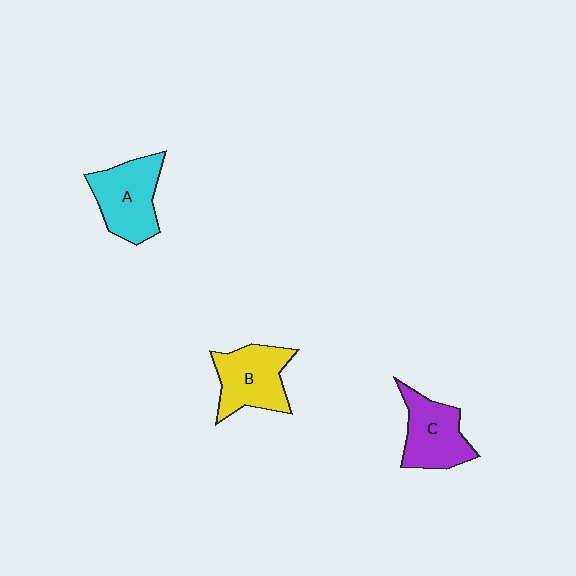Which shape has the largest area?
Shape A (cyan).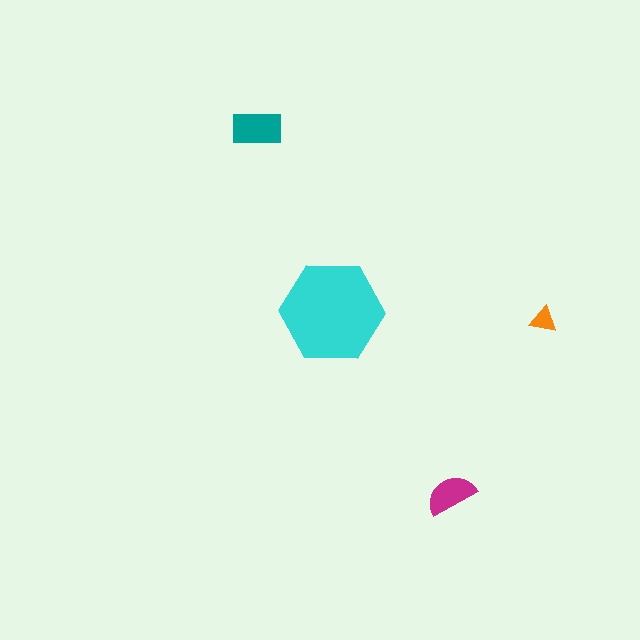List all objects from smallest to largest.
The orange triangle, the magenta semicircle, the teal rectangle, the cyan hexagon.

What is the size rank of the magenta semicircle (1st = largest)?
3rd.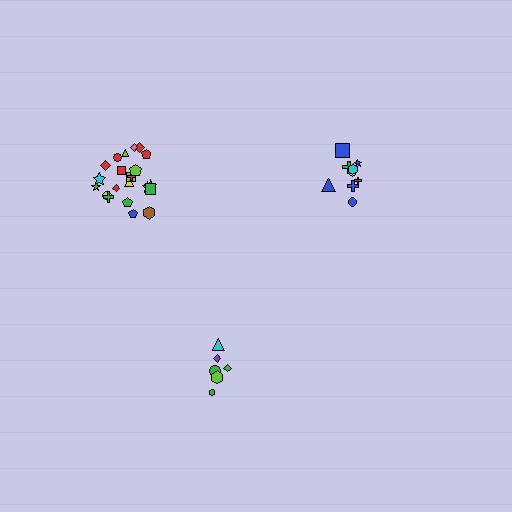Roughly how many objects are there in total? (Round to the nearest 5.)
Roughly 40 objects in total.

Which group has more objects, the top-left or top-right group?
The top-left group.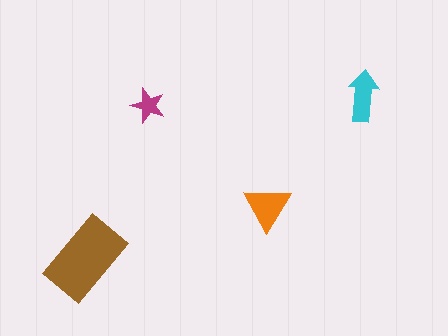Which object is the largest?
The brown rectangle.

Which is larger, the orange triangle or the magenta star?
The orange triangle.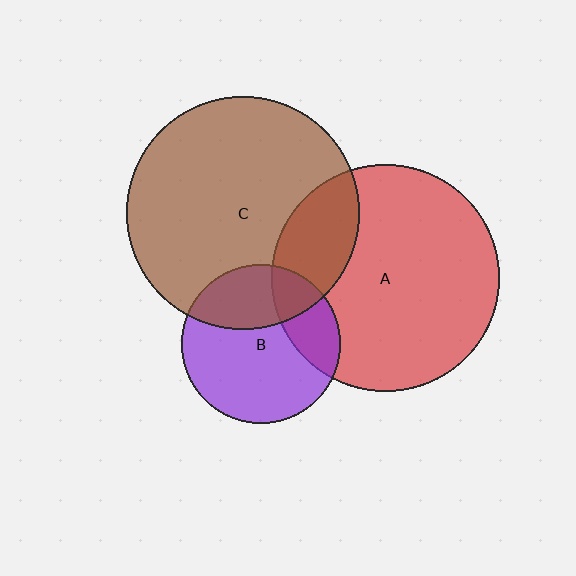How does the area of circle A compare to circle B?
Approximately 2.0 times.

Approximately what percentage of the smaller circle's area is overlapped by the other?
Approximately 30%.